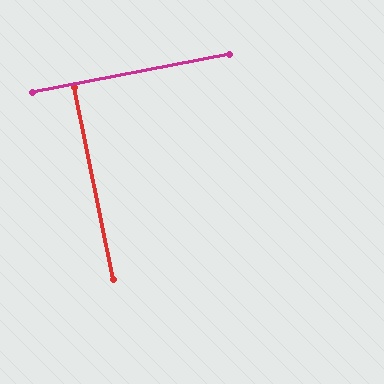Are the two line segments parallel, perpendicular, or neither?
Perpendicular — they meet at approximately 89°.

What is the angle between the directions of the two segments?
Approximately 89 degrees.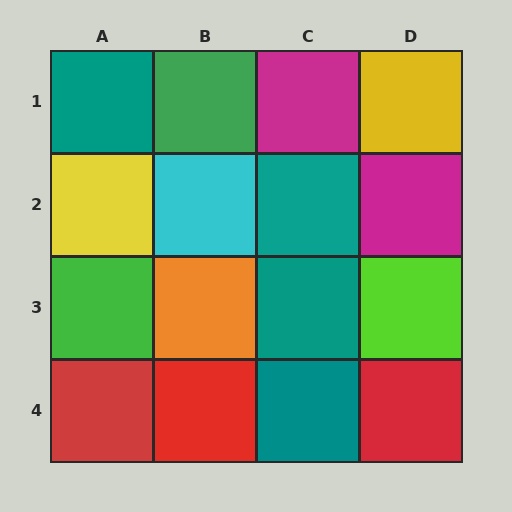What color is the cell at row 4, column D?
Red.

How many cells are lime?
1 cell is lime.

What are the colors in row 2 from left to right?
Yellow, cyan, teal, magenta.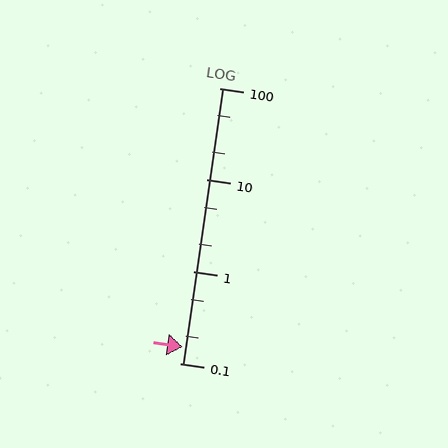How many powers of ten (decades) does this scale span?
The scale spans 3 decades, from 0.1 to 100.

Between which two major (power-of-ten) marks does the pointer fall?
The pointer is between 0.1 and 1.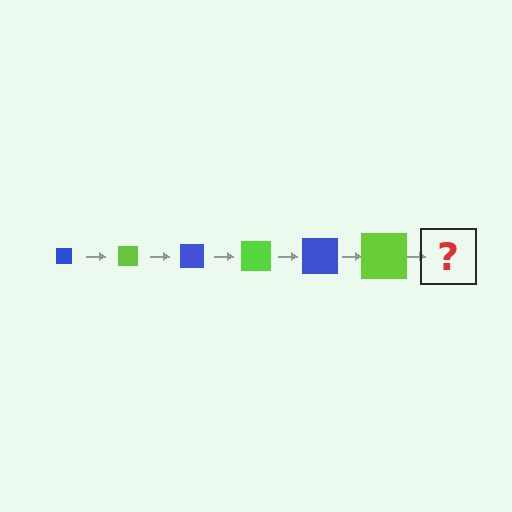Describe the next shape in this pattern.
It should be a blue square, larger than the previous one.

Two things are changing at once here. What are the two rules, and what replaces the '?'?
The two rules are that the square grows larger each step and the color cycles through blue and lime. The '?' should be a blue square, larger than the previous one.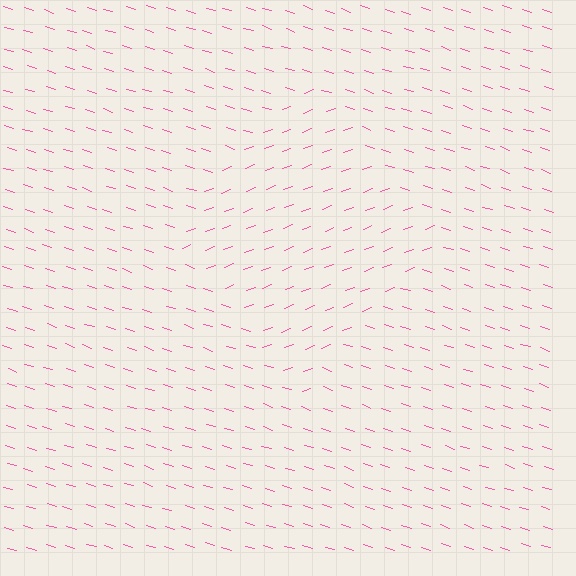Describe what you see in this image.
The image is filled with small pink line segments. A diamond region in the image has lines oriented differently from the surrounding lines, creating a visible texture boundary.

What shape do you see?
I see a diamond.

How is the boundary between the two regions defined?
The boundary is defined purely by a change in line orientation (approximately 39 degrees difference). All lines are the same color and thickness.